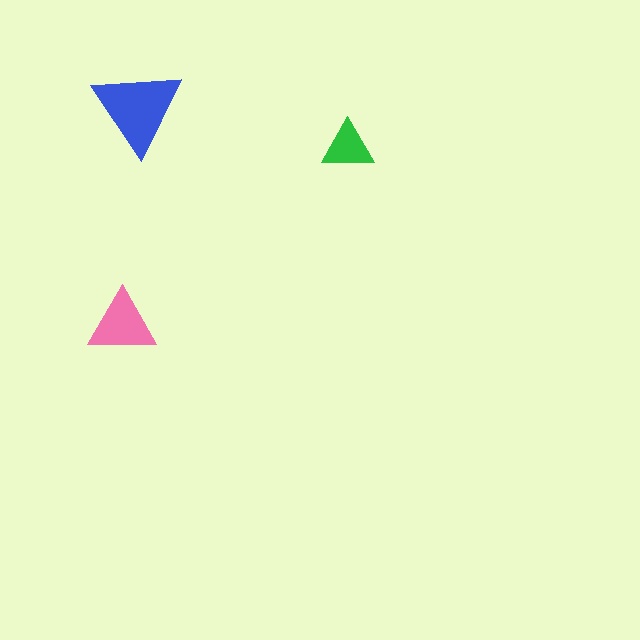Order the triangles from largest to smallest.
the blue one, the pink one, the green one.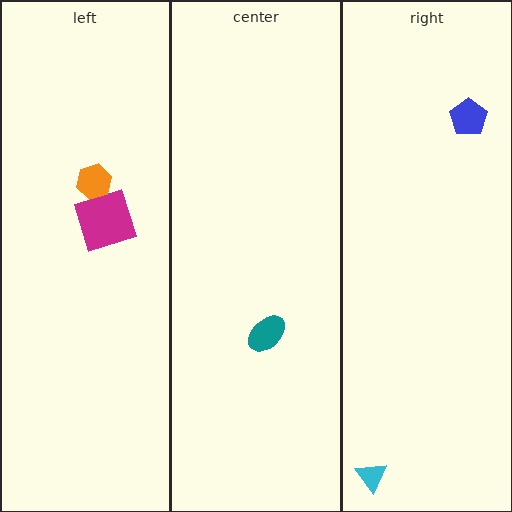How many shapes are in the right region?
2.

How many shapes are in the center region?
1.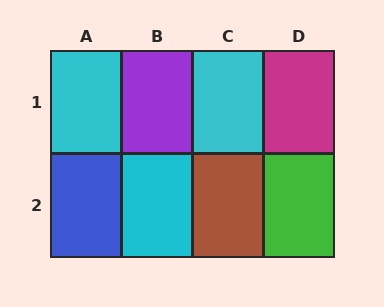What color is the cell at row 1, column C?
Cyan.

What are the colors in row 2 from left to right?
Blue, cyan, brown, green.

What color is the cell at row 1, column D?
Magenta.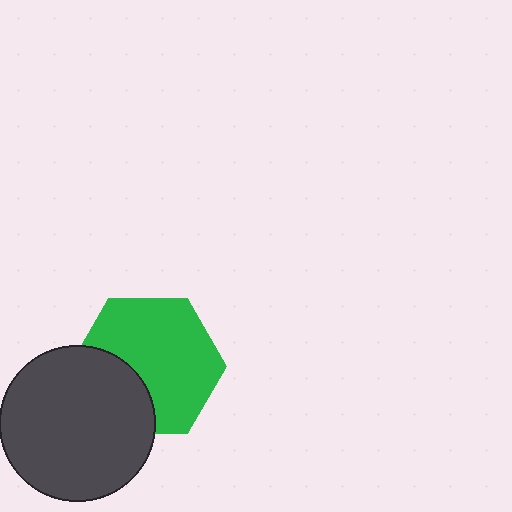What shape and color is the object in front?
The object in front is a dark gray circle.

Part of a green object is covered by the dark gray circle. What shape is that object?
It is a hexagon.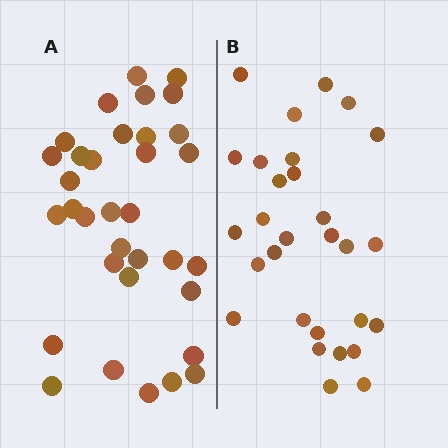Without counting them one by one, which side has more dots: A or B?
Region A (the left region) has more dots.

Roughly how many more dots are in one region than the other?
Region A has about 5 more dots than region B.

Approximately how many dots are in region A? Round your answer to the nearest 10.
About 30 dots. (The exact count is 34, which rounds to 30.)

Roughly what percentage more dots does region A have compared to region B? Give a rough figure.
About 15% more.